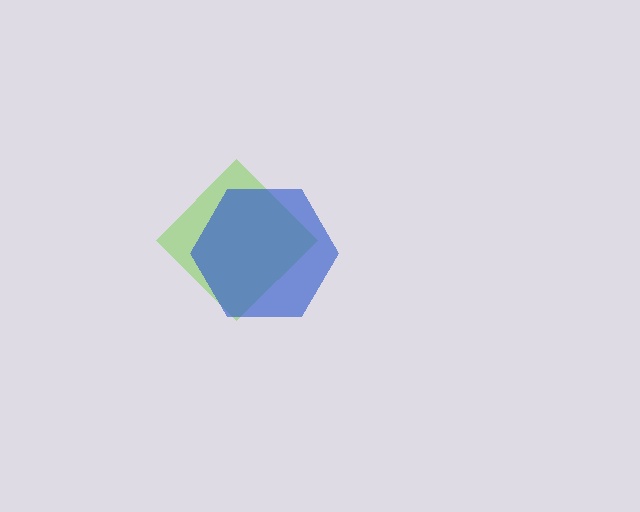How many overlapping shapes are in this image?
There are 2 overlapping shapes in the image.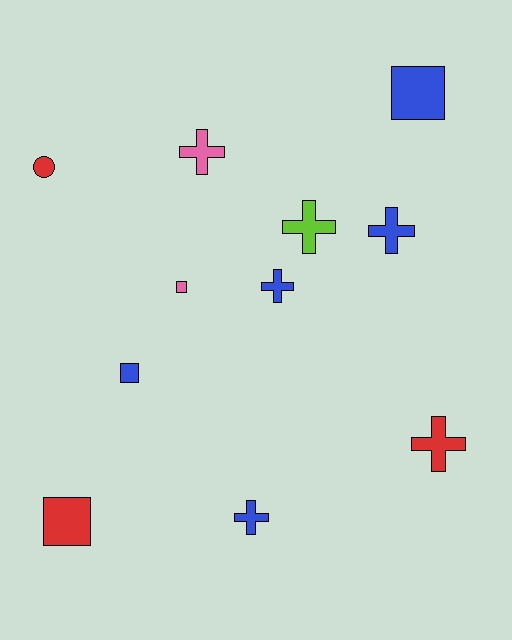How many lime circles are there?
There are no lime circles.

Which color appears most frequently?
Blue, with 5 objects.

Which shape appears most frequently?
Cross, with 6 objects.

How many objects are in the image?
There are 11 objects.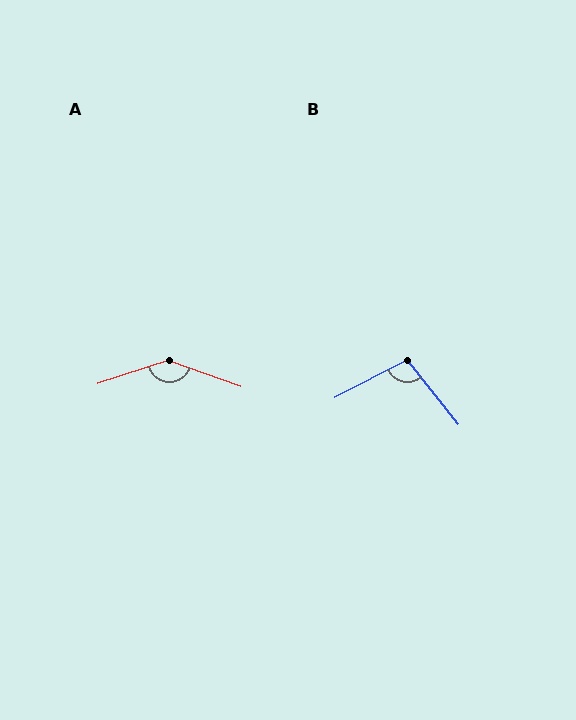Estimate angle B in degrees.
Approximately 102 degrees.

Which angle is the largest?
A, at approximately 142 degrees.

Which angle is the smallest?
B, at approximately 102 degrees.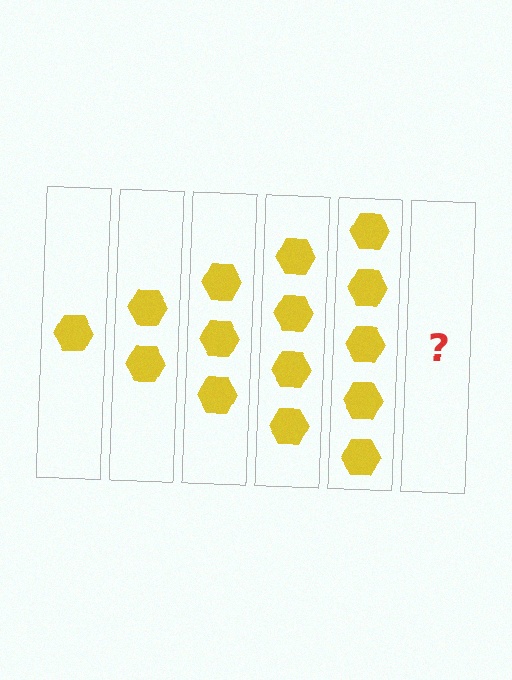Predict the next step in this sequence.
The next step is 6 hexagons.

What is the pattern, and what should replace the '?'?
The pattern is that each step adds one more hexagon. The '?' should be 6 hexagons.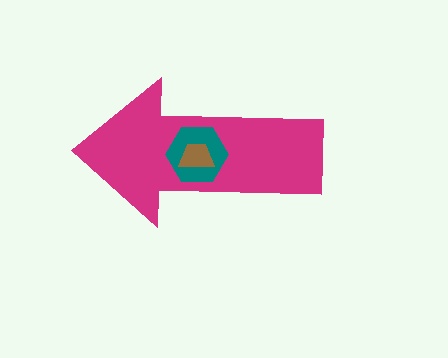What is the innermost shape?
The brown trapezoid.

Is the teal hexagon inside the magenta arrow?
Yes.